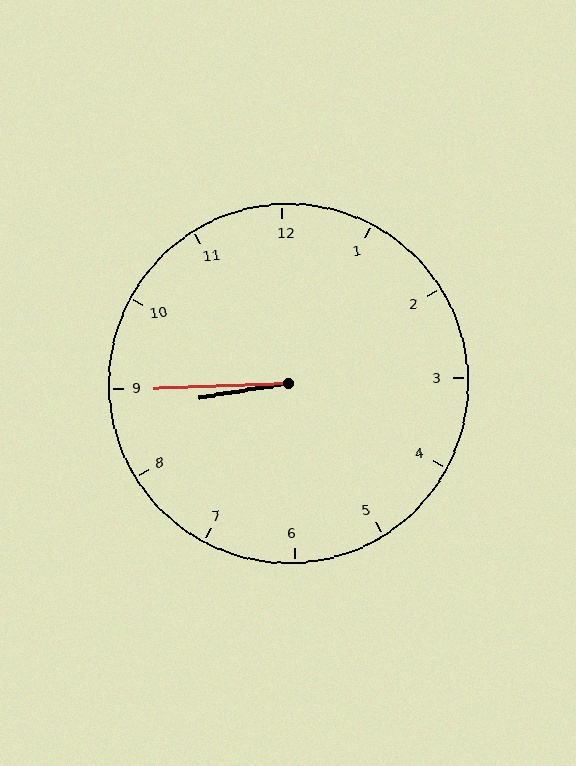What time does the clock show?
8:45.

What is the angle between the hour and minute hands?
Approximately 8 degrees.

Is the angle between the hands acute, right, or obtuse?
It is acute.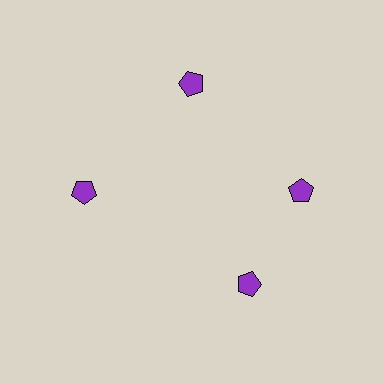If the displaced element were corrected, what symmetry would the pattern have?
It would have 4-fold rotational symmetry — the pattern would map onto itself every 90 degrees.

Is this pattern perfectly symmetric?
No. The 4 purple pentagons are arranged in a ring, but one element near the 6 o'clock position is rotated out of alignment along the ring, breaking the 4-fold rotational symmetry.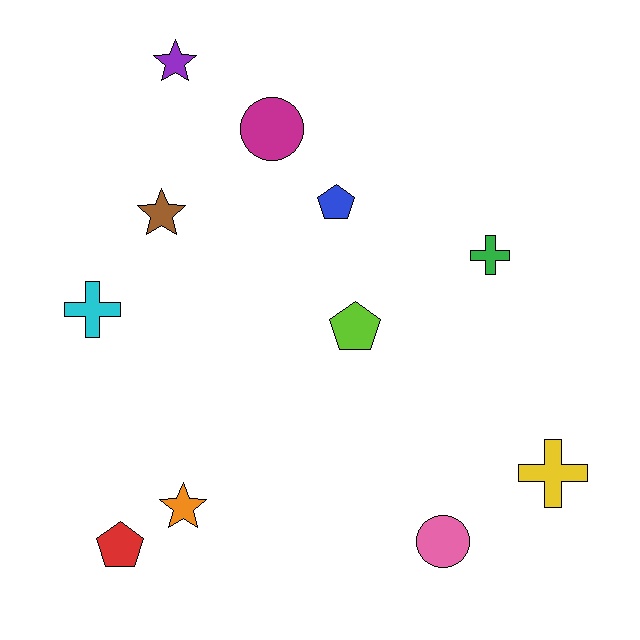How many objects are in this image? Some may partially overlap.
There are 11 objects.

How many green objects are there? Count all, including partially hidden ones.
There is 1 green object.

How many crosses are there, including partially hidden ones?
There are 3 crosses.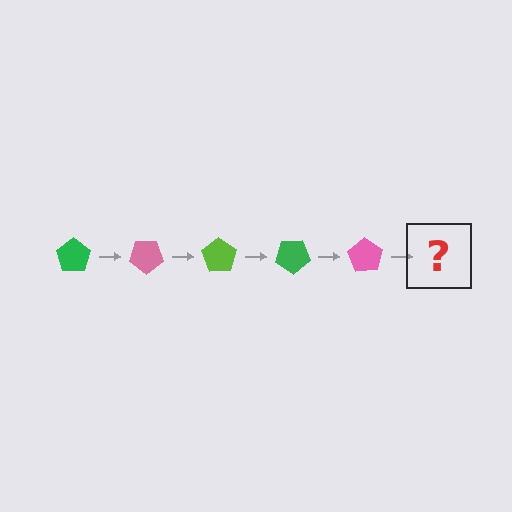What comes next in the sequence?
The next element should be a lime pentagon, rotated 175 degrees from the start.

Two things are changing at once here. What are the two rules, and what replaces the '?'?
The two rules are that it rotates 35 degrees each step and the color cycles through green, pink, and lime. The '?' should be a lime pentagon, rotated 175 degrees from the start.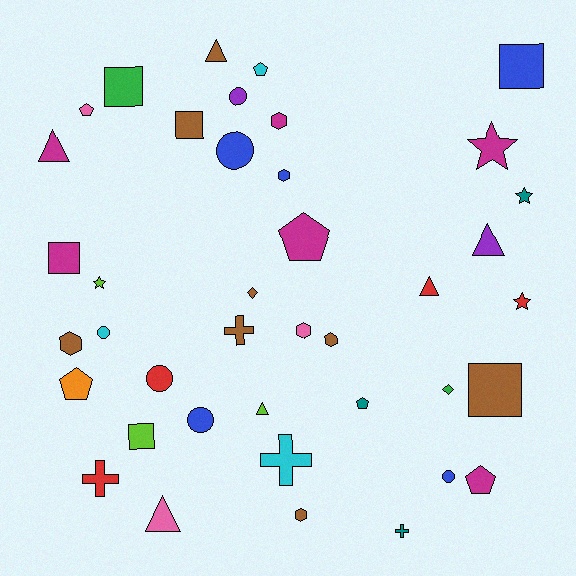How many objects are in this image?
There are 40 objects.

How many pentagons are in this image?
There are 6 pentagons.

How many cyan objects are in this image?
There are 3 cyan objects.